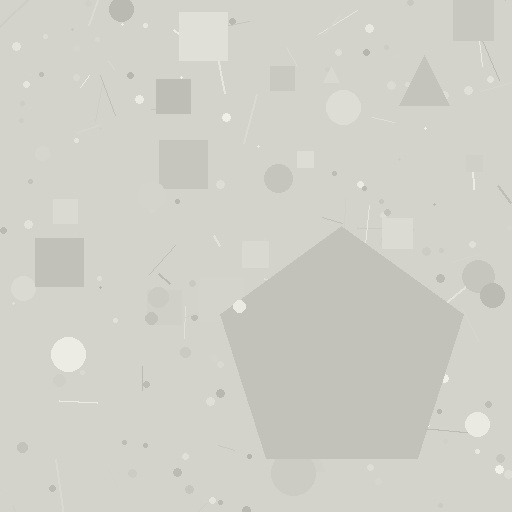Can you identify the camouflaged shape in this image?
The camouflaged shape is a pentagon.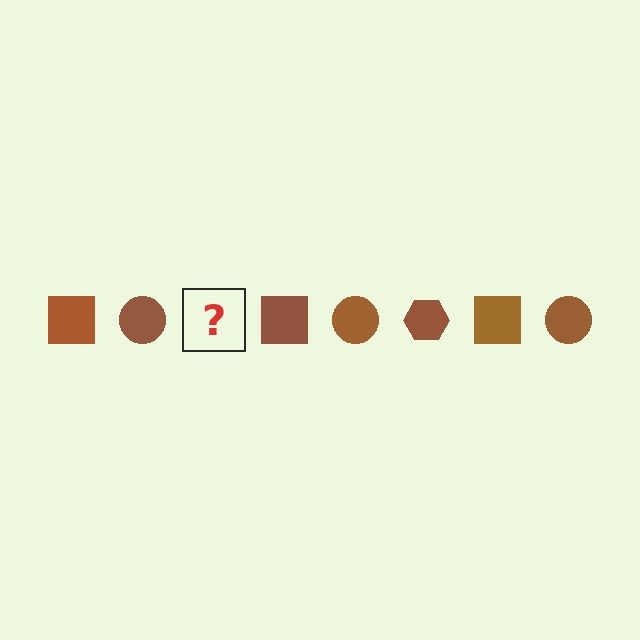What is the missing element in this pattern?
The missing element is a brown hexagon.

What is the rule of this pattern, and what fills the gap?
The rule is that the pattern cycles through square, circle, hexagon shapes in brown. The gap should be filled with a brown hexagon.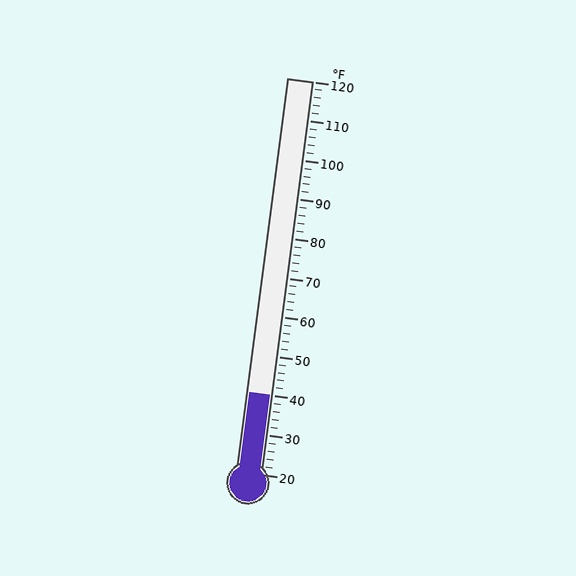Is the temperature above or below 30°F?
The temperature is above 30°F.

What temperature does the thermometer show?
The thermometer shows approximately 40°F.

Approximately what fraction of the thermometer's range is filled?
The thermometer is filled to approximately 20% of its range.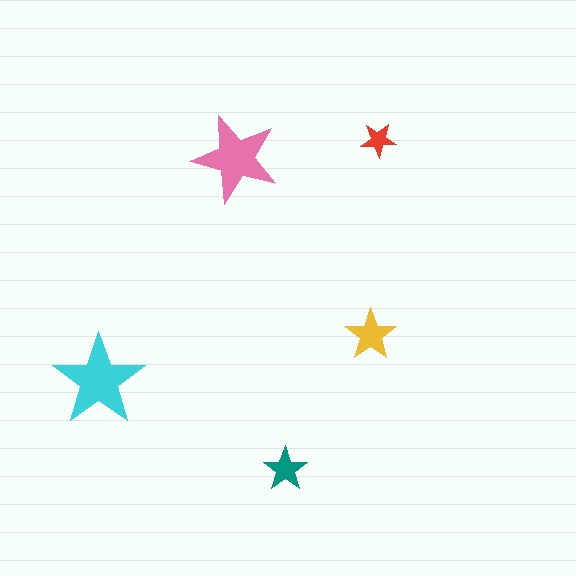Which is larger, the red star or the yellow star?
The yellow one.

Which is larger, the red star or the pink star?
The pink one.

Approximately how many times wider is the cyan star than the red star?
About 2.5 times wider.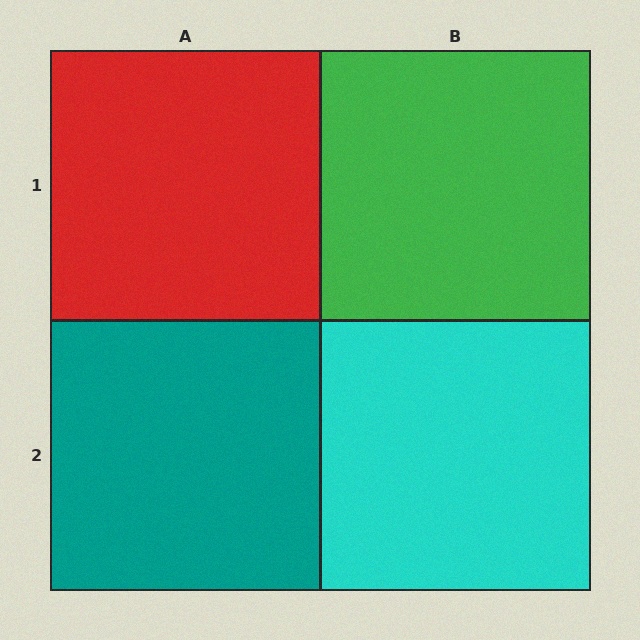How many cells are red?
1 cell is red.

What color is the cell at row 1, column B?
Green.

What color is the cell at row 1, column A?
Red.